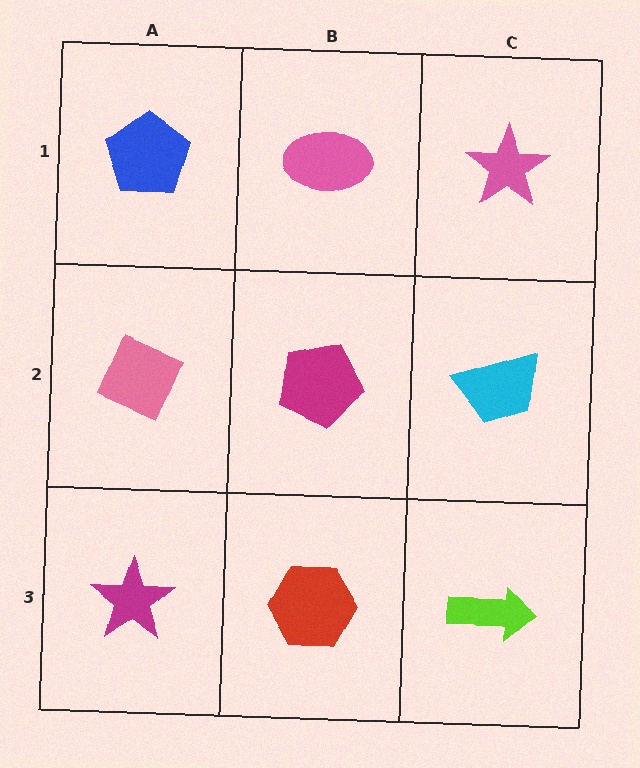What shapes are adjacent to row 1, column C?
A cyan trapezoid (row 2, column C), a pink ellipse (row 1, column B).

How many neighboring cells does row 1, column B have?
3.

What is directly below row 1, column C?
A cyan trapezoid.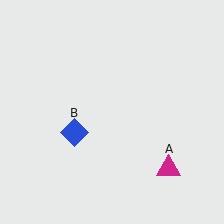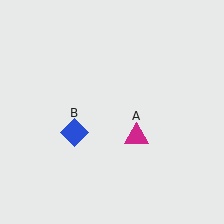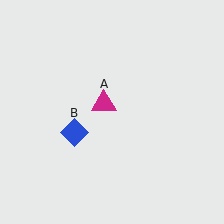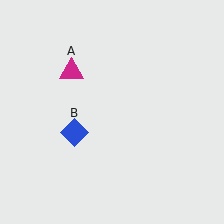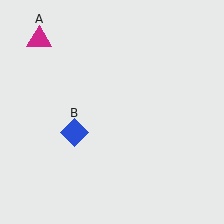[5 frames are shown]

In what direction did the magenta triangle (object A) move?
The magenta triangle (object A) moved up and to the left.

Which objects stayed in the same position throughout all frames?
Blue diamond (object B) remained stationary.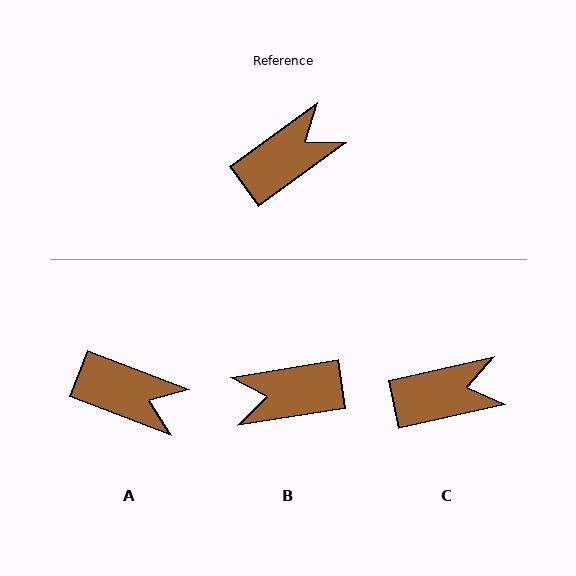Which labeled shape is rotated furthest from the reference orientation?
B, about 153 degrees away.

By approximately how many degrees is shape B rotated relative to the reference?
Approximately 153 degrees counter-clockwise.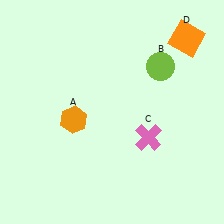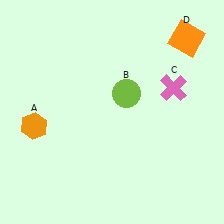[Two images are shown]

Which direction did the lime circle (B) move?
The lime circle (B) moved left.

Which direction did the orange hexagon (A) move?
The orange hexagon (A) moved left.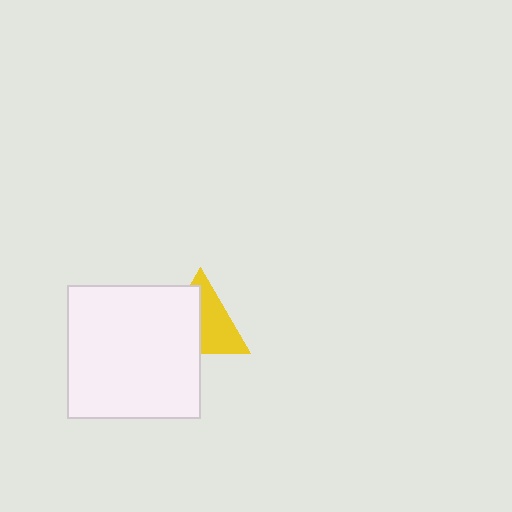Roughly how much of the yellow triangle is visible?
About half of it is visible (roughly 51%).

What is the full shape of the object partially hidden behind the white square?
The partially hidden object is a yellow triangle.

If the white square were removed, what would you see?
You would see the complete yellow triangle.